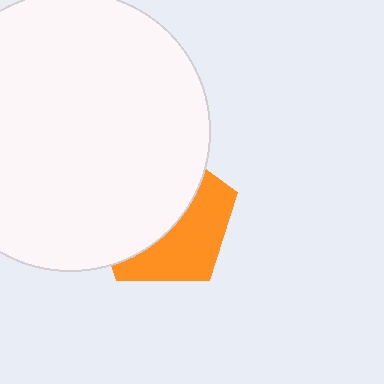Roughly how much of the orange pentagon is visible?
A small part of it is visible (roughly 43%).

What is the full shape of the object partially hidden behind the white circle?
The partially hidden object is an orange pentagon.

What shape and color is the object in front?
The object in front is a white circle.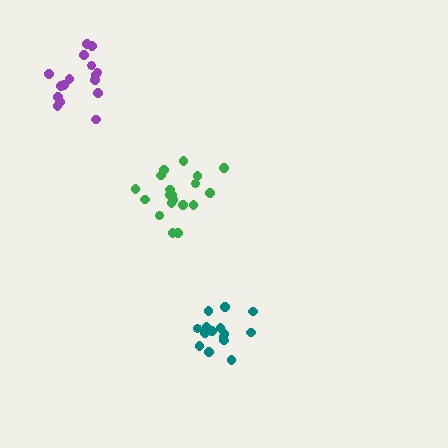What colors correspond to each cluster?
The clusters are colored: purple, teal, green.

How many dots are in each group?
Group 1: 16 dots, Group 2: 16 dots, Group 3: 19 dots (51 total).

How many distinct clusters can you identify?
There are 3 distinct clusters.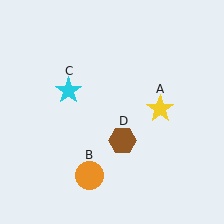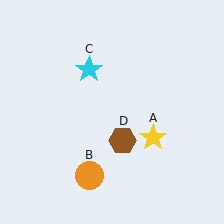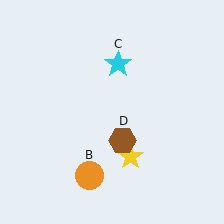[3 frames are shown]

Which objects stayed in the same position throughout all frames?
Orange circle (object B) and brown hexagon (object D) remained stationary.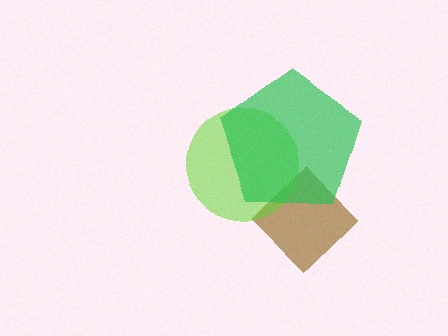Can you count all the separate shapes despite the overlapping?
Yes, there are 3 separate shapes.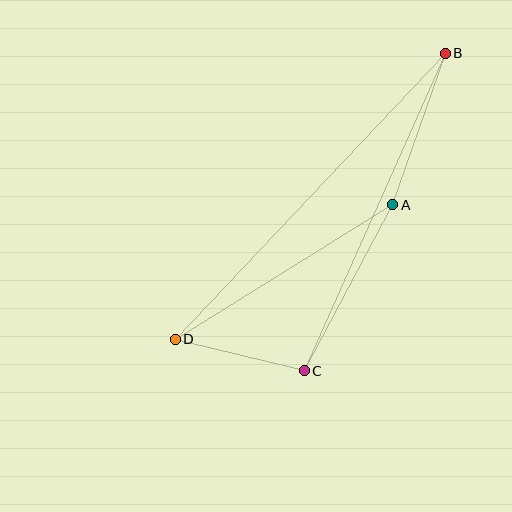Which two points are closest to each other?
Points C and D are closest to each other.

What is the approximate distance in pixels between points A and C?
The distance between A and C is approximately 188 pixels.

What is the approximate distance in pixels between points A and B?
The distance between A and B is approximately 161 pixels.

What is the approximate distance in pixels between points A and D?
The distance between A and D is approximately 256 pixels.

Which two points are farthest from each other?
Points B and D are farthest from each other.